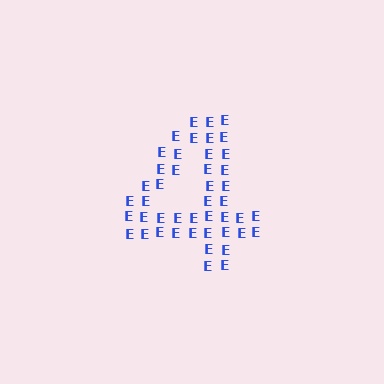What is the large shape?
The large shape is the digit 4.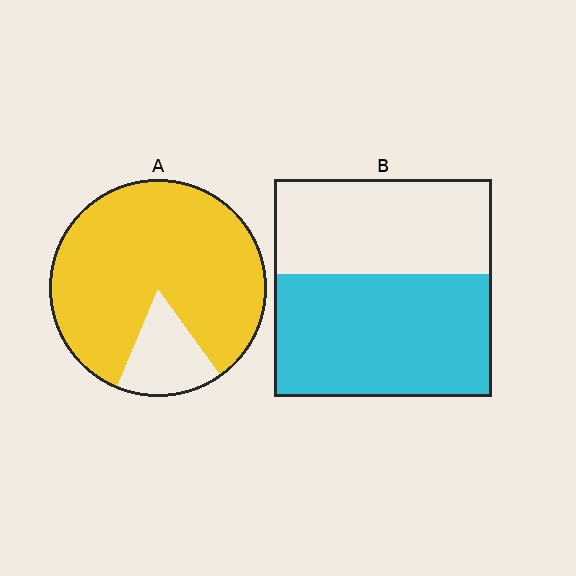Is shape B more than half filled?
Yes.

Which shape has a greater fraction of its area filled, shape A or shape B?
Shape A.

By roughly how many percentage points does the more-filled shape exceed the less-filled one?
By roughly 30 percentage points (A over B).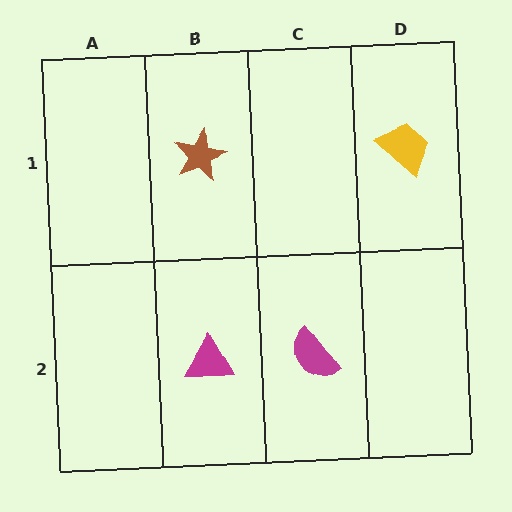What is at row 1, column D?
A yellow trapezoid.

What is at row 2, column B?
A magenta triangle.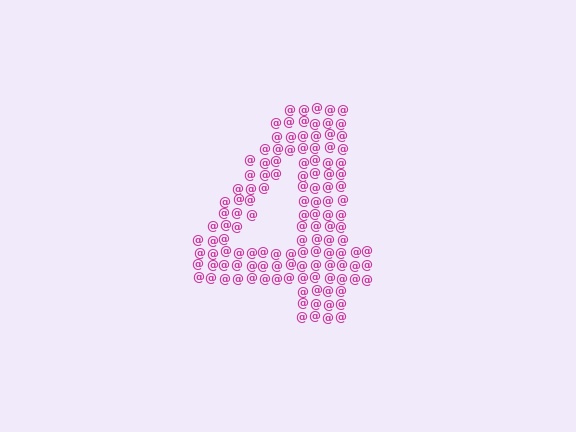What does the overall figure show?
The overall figure shows the digit 4.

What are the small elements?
The small elements are at signs.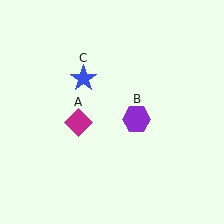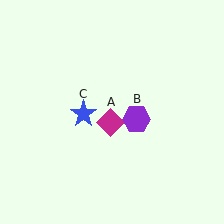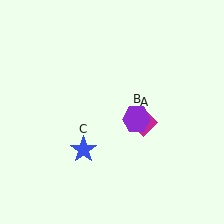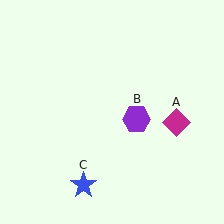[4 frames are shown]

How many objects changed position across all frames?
2 objects changed position: magenta diamond (object A), blue star (object C).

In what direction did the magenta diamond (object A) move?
The magenta diamond (object A) moved right.